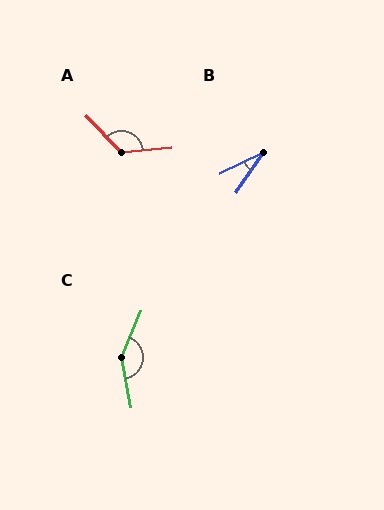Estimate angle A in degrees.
Approximately 129 degrees.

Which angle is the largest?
C, at approximately 147 degrees.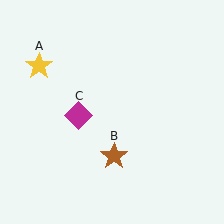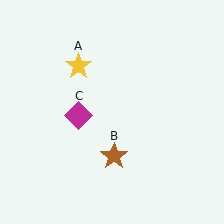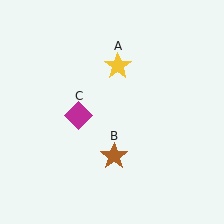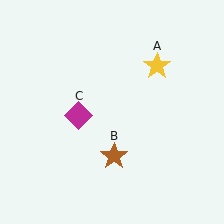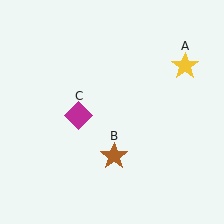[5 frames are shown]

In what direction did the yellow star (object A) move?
The yellow star (object A) moved right.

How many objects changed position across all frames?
1 object changed position: yellow star (object A).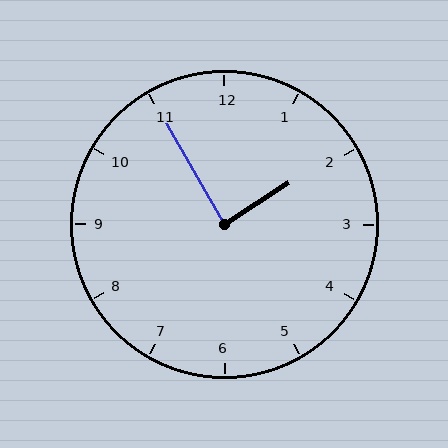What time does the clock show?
1:55.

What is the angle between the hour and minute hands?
Approximately 88 degrees.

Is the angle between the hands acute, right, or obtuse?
It is right.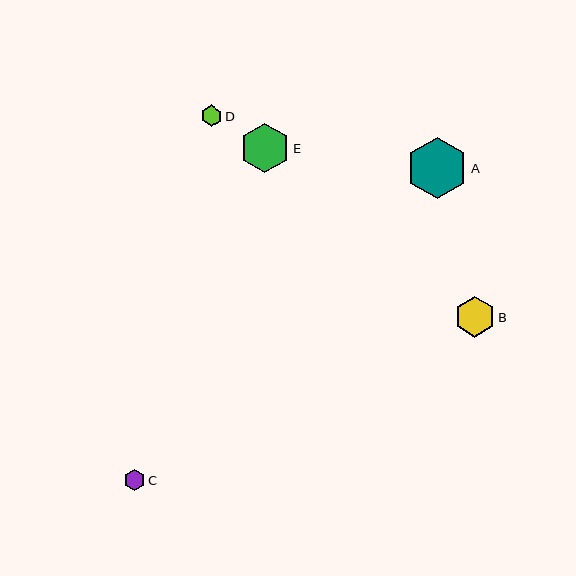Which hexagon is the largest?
Hexagon A is the largest with a size of approximately 61 pixels.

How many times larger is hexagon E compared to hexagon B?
Hexagon E is approximately 1.2 times the size of hexagon B.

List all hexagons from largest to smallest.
From largest to smallest: A, E, B, C, D.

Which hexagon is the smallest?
Hexagon D is the smallest with a size of approximately 21 pixels.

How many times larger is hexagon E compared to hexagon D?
Hexagon E is approximately 2.4 times the size of hexagon D.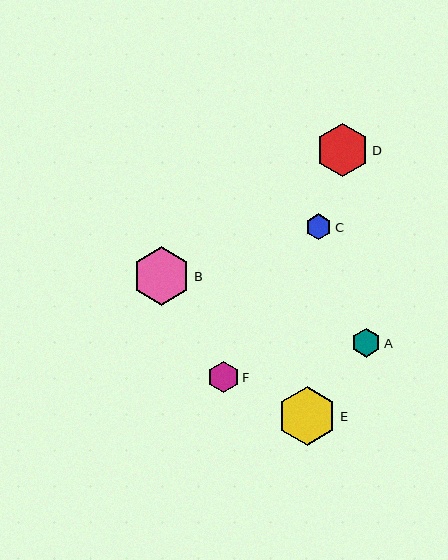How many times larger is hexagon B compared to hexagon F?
Hexagon B is approximately 1.9 times the size of hexagon F.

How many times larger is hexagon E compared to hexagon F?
Hexagon E is approximately 1.9 times the size of hexagon F.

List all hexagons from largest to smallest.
From largest to smallest: E, B, D, F, A, C.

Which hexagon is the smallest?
Hexagon C is the smallest with a size of approximately 26 pixels.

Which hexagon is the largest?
Hexagon E is the largest with a size of approximately 59 pixels.